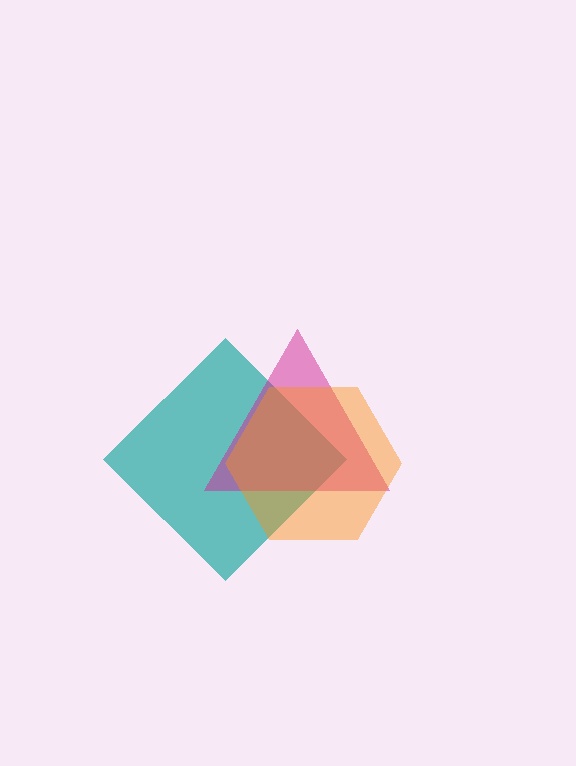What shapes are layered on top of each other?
The layered shapes are: a teal diamond, a magenta triangle, an orange hexagon.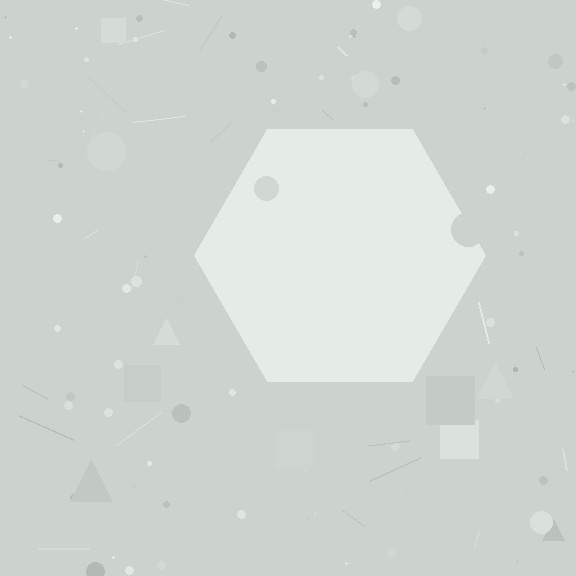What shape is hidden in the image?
A hexagon is hidden in the image.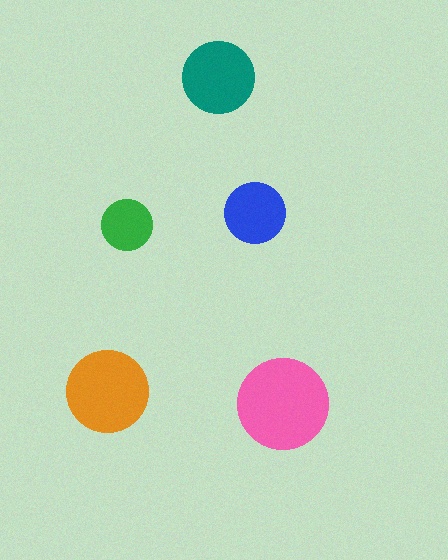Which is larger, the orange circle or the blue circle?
The orange one.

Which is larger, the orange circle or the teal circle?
The orange one.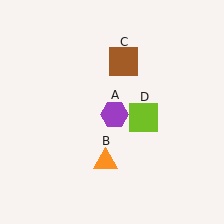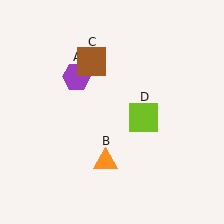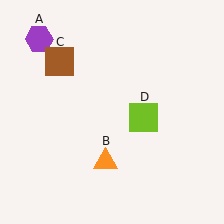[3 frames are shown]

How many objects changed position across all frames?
2 objects changed position: purple hexagon (object A), brown square (object C).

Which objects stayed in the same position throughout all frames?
Orange triangle (object B) and lime square (object D) remained stationary.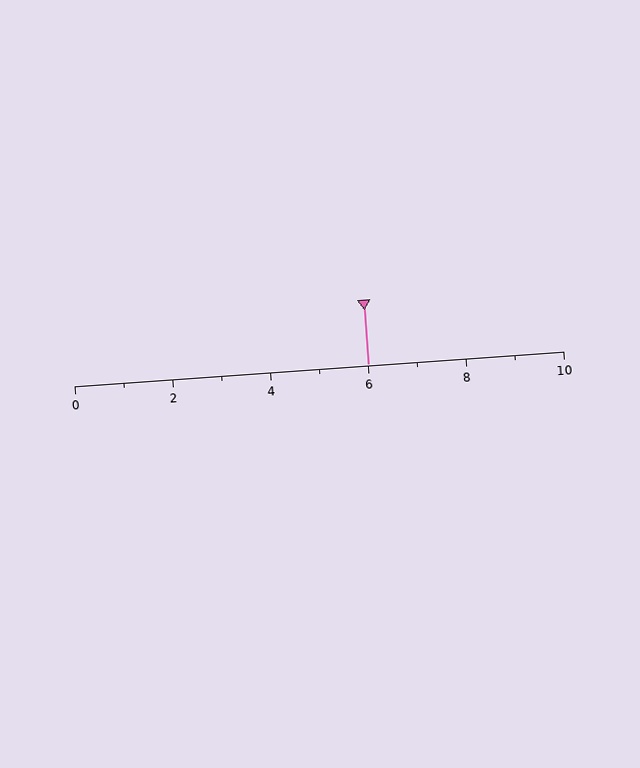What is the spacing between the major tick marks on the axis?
The major ticks are spaced 2 apart.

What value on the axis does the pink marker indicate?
The marker indicates approximately 6.